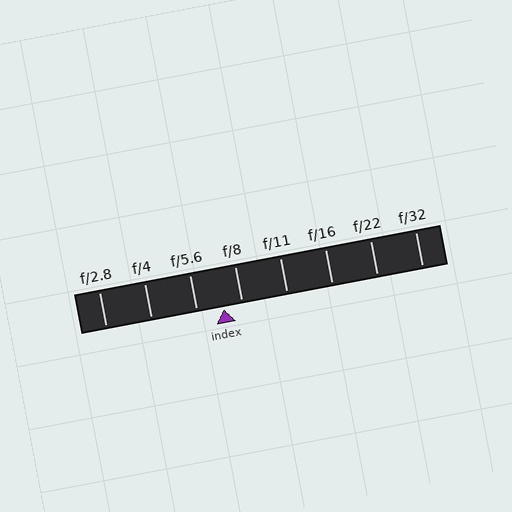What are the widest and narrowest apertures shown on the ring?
The widest aperture shown is f/2.8 and the narrowest is f/32.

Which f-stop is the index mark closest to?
The index mark is closest to f/8.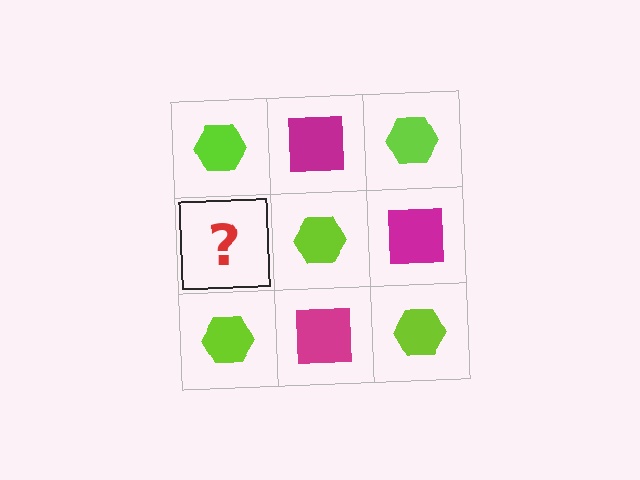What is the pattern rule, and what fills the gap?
The rule is that it alternates lime hexagon and magenta square in a checkerboard pattern. The gap should be filled with a magenta square.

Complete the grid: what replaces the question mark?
The question mark should be replaced with a magenta square.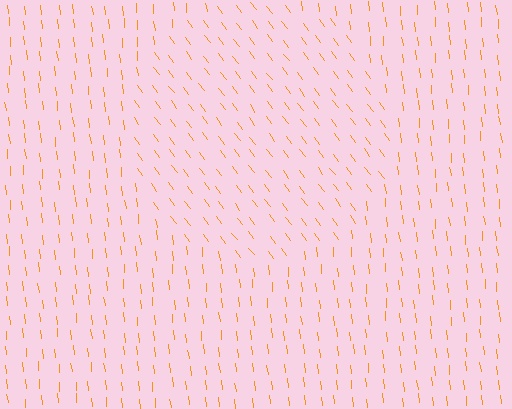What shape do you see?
I see a circle.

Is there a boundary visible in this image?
Yes, there is a texture boundary formed by a change in line orientation.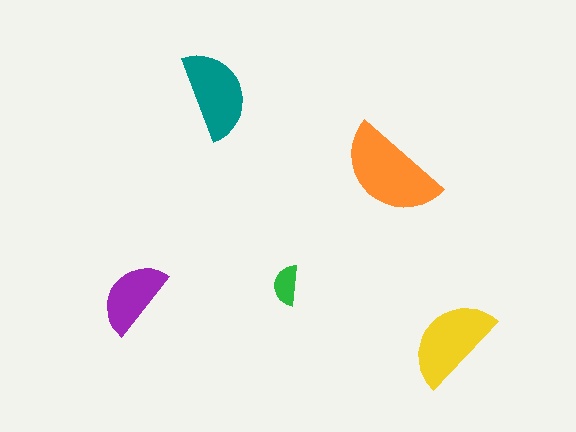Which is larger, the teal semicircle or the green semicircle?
The teal one.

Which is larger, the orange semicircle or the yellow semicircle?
The orange one.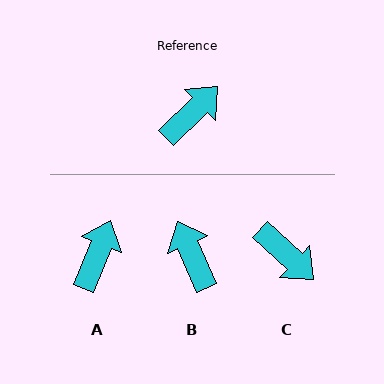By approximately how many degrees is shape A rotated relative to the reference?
Approximately 23 degrees counter-clockwise.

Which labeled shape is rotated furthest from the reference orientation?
C, about 88 degrees away.